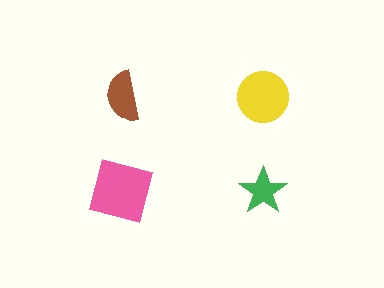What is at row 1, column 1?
A brown semicircle.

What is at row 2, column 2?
A green star.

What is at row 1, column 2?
A yellow circle.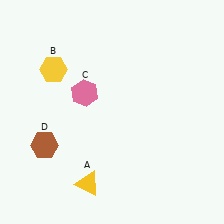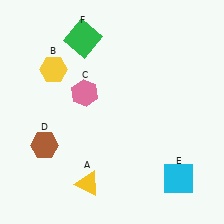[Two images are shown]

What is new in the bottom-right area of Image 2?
A cyan square (E) was added in the bottom-right area of Image 2.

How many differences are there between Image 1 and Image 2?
There are 2 differences between the two images.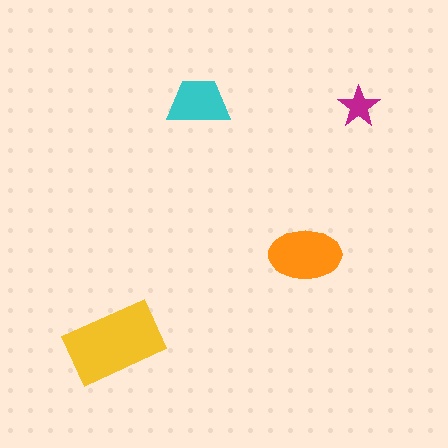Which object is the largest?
The yellow rectangle.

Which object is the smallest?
The magenta star.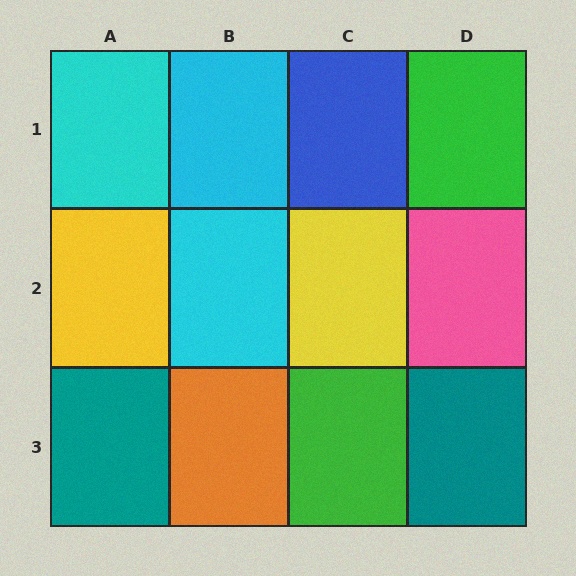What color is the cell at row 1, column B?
Cyan.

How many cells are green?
2 cells are green.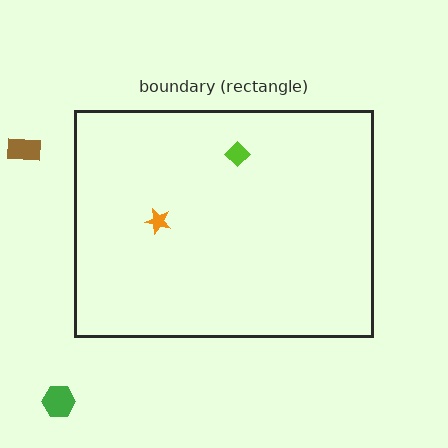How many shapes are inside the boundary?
2 inside, 2 outside.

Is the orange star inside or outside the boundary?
Inside.